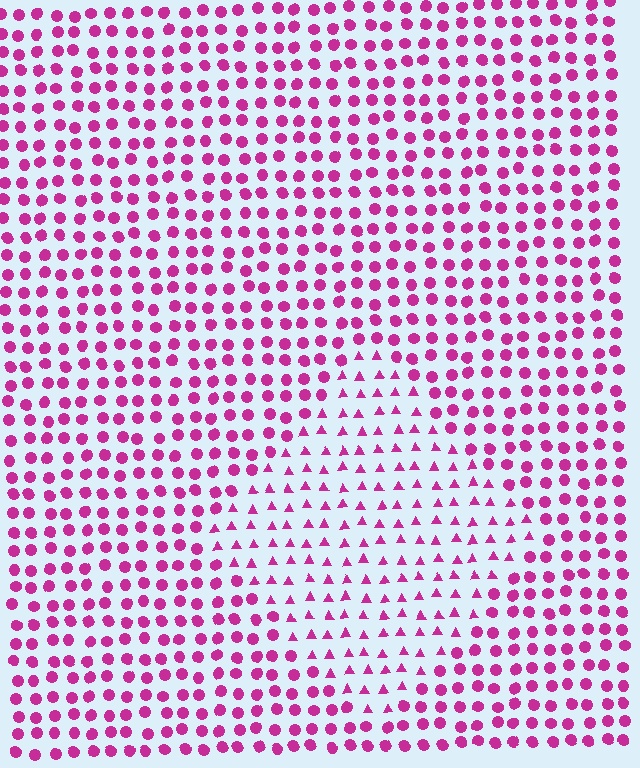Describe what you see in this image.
The image is filled with small magenta elements arranged in a uniform grid. A diamond-shaped region contains triangles, while the surrounding area contains circles. The boundary is defined purely by the change in element shape.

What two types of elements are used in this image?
The image uses triangles inside the diamond region and circles outside it.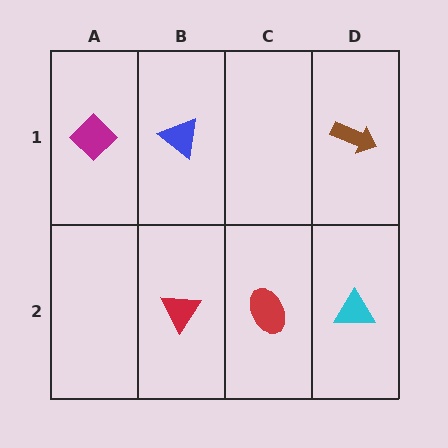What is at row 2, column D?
A cyan triangle.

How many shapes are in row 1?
3 shapes.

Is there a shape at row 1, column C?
No, that cell is empty.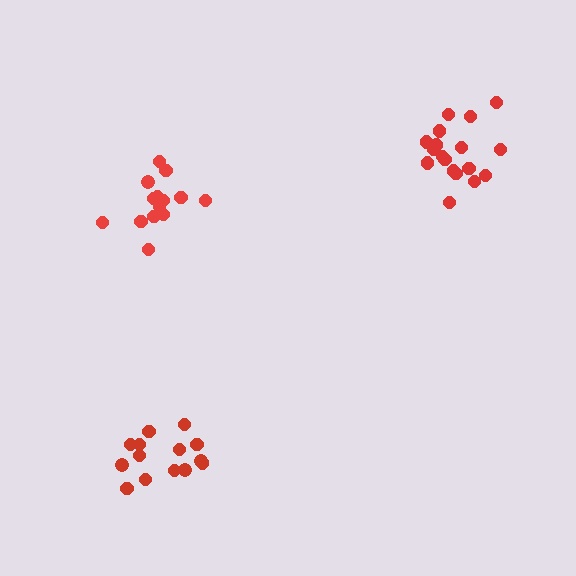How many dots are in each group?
Group 1: 14 dots, Group 2: 18 dots, Group 3: 14 dots (46 total).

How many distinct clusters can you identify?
There are 3 distinct clusters.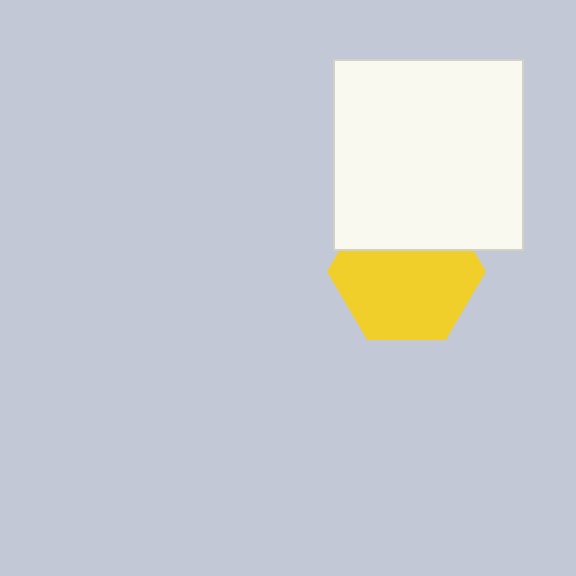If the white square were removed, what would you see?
You would see the complete yellow hexagon.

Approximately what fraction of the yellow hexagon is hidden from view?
Roughly 32% of the yellow hexagon is hidden behind the white square.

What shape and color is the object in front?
The object in front is a white square.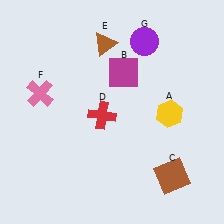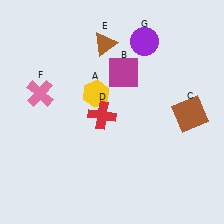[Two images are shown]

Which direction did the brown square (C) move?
The brown square (C) moved up.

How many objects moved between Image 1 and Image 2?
2 objects moved between the two images.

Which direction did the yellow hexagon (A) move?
The yellow hexagon (A) moved left.